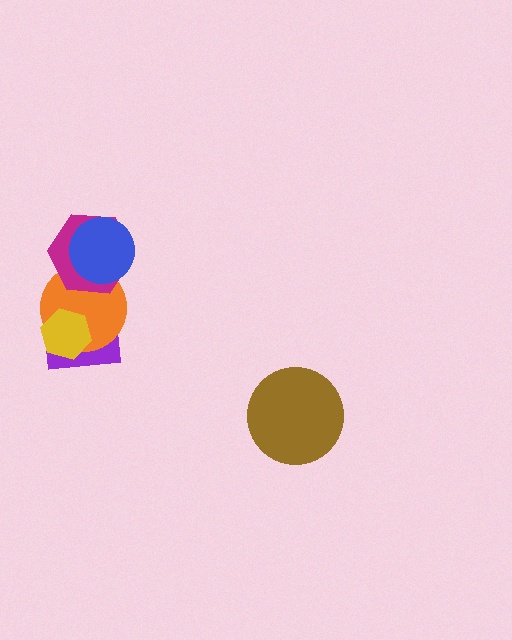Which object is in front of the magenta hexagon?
The blue circle is in front of the magenta hexagon.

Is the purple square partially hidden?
Yes, it is partially covered by another shape.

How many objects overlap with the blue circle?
2 objects overlap with the blue circle.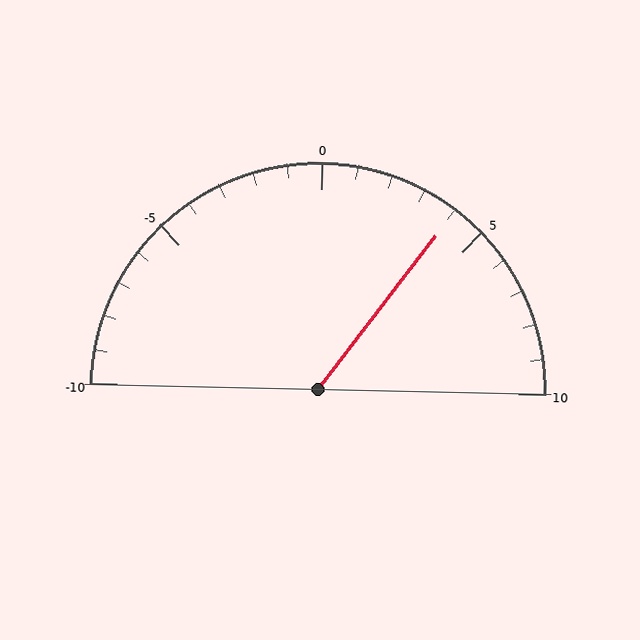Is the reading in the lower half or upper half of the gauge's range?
The reading is in the upper half of the range (-10 to 10).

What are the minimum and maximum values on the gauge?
The gauge ranges from -10 to 10.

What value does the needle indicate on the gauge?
The needle indicates approximately 4.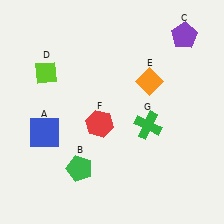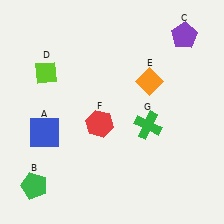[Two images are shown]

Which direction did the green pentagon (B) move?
The green pentagon (B) moved left.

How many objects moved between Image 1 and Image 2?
1 object moved between the two images.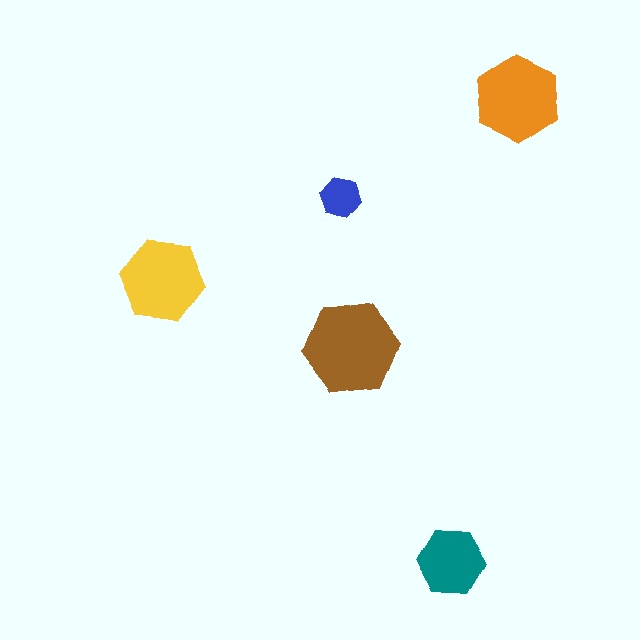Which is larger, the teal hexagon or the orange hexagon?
The orange one.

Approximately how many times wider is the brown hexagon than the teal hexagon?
About 1.5 times wider.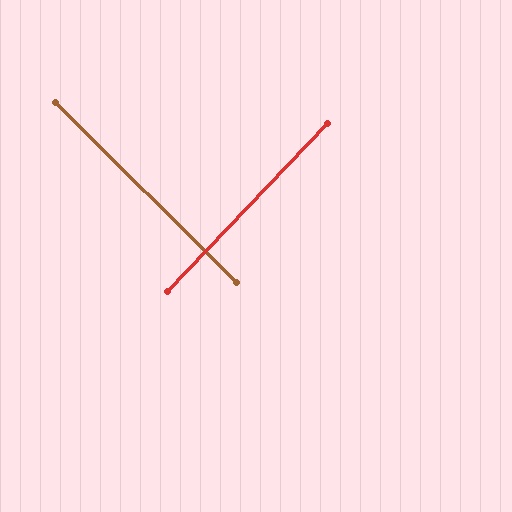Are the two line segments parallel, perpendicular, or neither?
Perpendicular — they meet at approximately 89°.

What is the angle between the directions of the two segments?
Approximately 89 degrees.